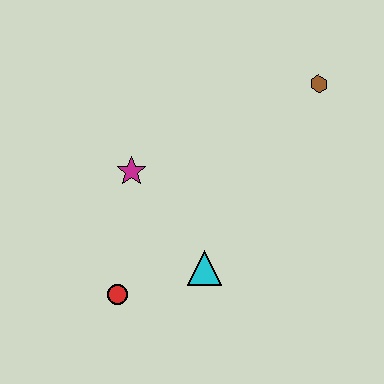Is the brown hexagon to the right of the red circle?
Yes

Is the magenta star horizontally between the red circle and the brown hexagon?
Yes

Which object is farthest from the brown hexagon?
The red circle is farthest from the brown hexagon.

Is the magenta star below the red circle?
No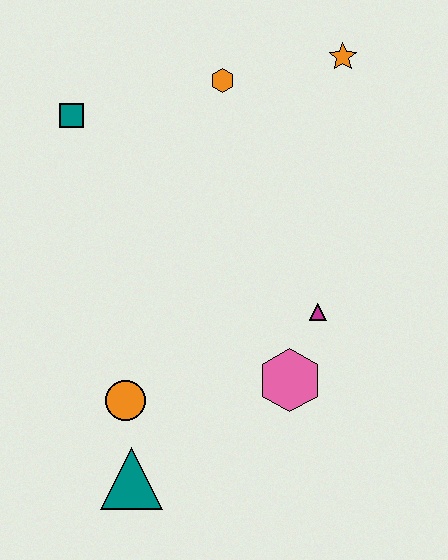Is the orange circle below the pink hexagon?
Yes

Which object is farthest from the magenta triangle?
The teal square is farthest from the magenta triangle.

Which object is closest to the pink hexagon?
The magenta triangle is closest to the pink hexagon.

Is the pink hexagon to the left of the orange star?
Yes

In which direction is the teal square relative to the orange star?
The teal square is to the left of the orange star.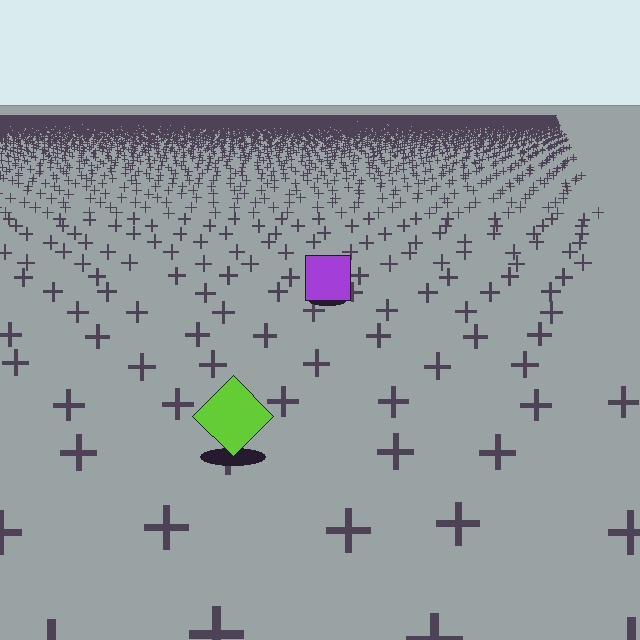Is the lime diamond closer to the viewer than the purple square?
Yes. The lime diamond is closer — you can tell from the texture gradient: the ground texture is coarser near it.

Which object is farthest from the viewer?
The purple square is farthest from the viewer. It appears smaller and the ground texture around it is denser.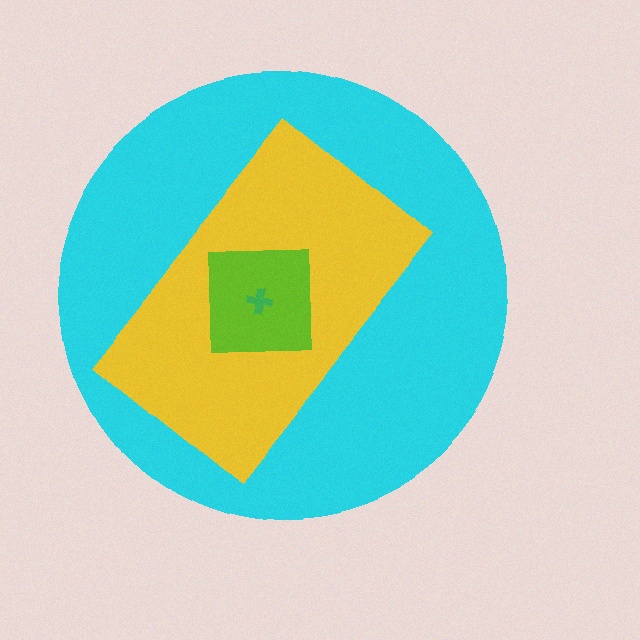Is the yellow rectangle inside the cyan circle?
Yes.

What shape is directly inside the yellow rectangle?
The lime square.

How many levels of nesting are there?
4.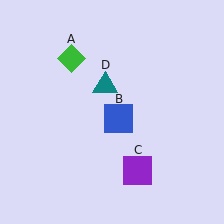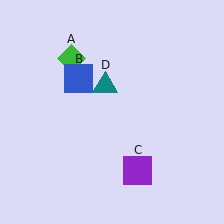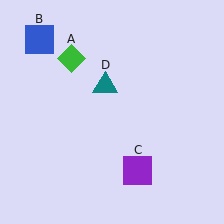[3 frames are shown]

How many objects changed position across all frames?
1 object changed position: blue square (object B).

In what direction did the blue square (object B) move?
The blue square (object B) moved up and to the left.